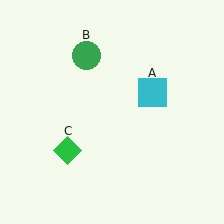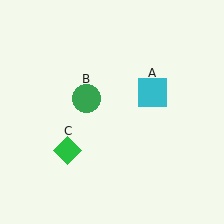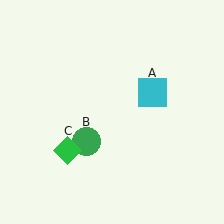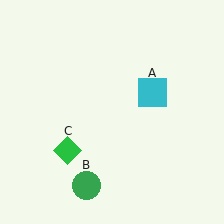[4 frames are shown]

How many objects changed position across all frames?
1 object changed position: green circle (object B).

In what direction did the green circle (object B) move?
The green circle (object B) moved down.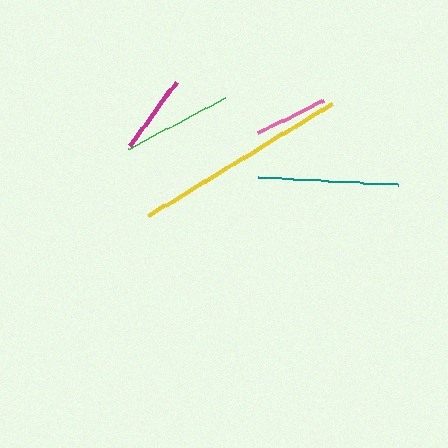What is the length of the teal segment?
The teal segment is approximately 140 pixels long.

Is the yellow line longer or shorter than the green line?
The yellow line is longer than the green line.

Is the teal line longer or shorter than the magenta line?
The teal line is longer than the magenta line.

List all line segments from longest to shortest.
From longest to shortest: yellow, teal, green, magenta, pink.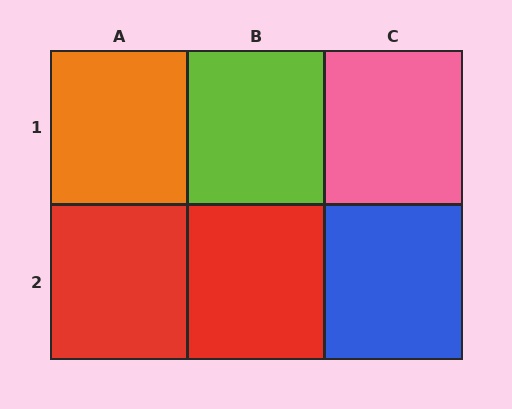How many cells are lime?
1 cell is lime.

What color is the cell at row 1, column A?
Orange.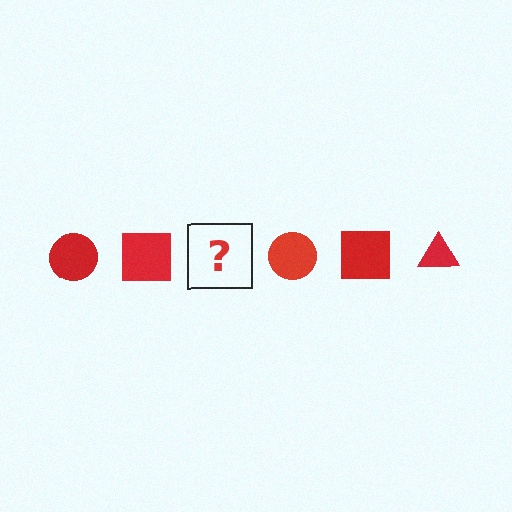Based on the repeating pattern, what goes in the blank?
The blank should be a red triangle.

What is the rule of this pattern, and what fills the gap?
The rule is that the pattern cycles through circle, square, triangle shapes in red. The gap should be filled with a red triangle.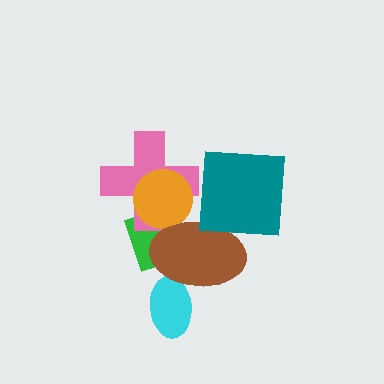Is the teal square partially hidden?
No, no other shape covers it.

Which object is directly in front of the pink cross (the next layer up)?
The orange circle is directly in front of the pink cross.